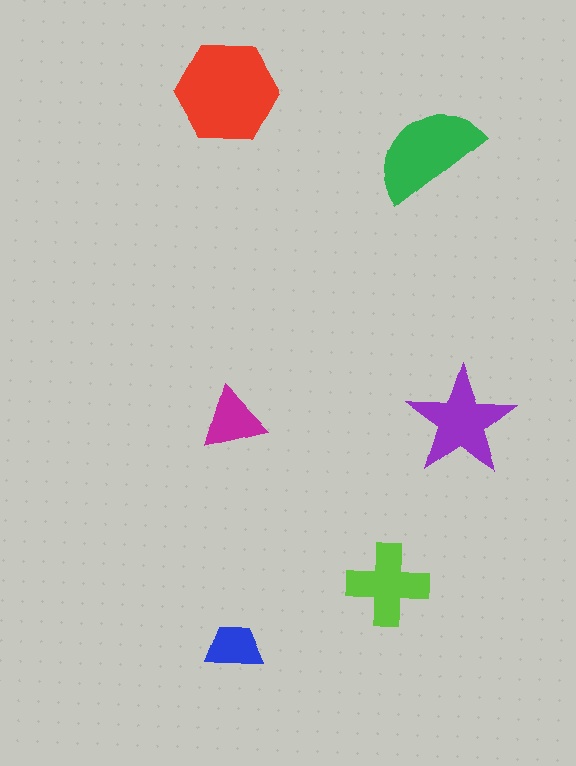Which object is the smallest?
The blue trapezoid.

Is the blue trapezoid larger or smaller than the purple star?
Smaller.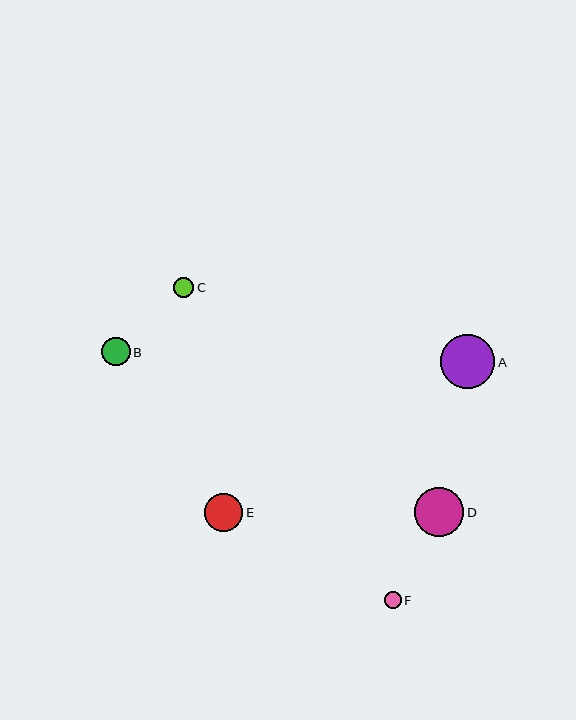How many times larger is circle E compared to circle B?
Circle E is approximately 1.4 times the size of circle B.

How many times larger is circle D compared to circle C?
Circle D is approximately 2.4 times the size of circle C.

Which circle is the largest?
Circle A is the largest with a size of approximately 54 pixels.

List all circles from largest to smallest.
From largest to smallest: A, D, E, B, C, F.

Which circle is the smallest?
Circle F is the smallest with a size of approximately 16 pixels.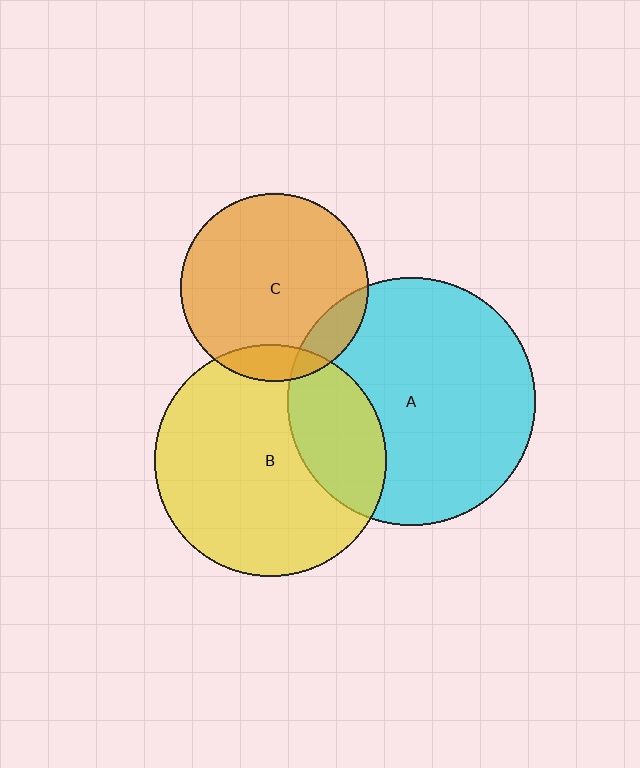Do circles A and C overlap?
Yes.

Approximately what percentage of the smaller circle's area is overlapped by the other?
Approximately 10%.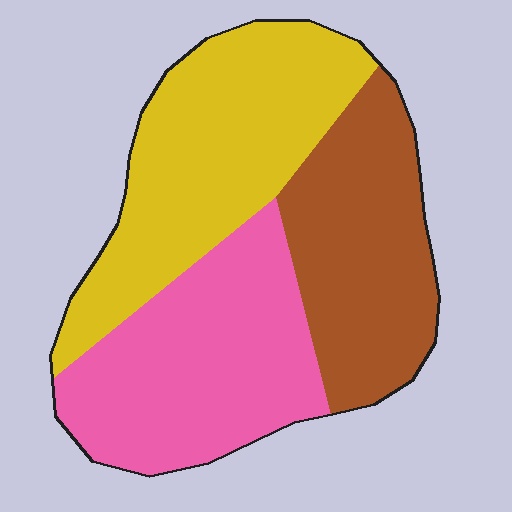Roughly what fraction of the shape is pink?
Pink takes up about one third (1/3) of the shape.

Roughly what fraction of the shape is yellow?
Yellow takes up about three eighths (3/8) of the shape.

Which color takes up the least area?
Brown, at roughly 30%.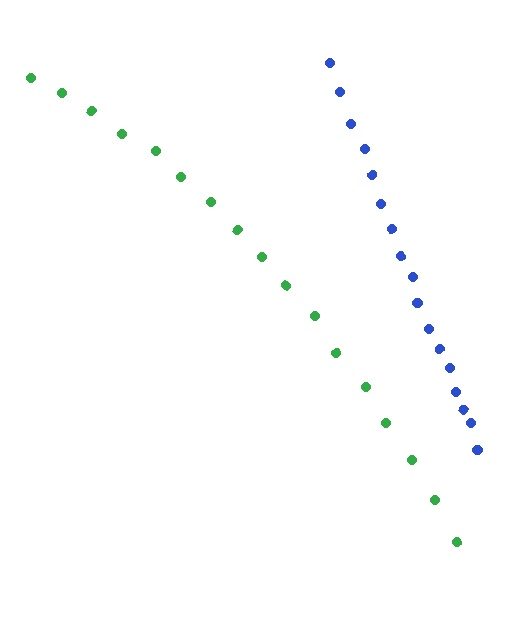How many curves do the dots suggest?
There are 2 distinct paths.